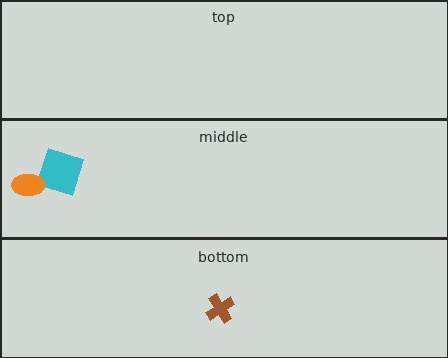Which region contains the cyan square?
The middle region.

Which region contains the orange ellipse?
The middle region.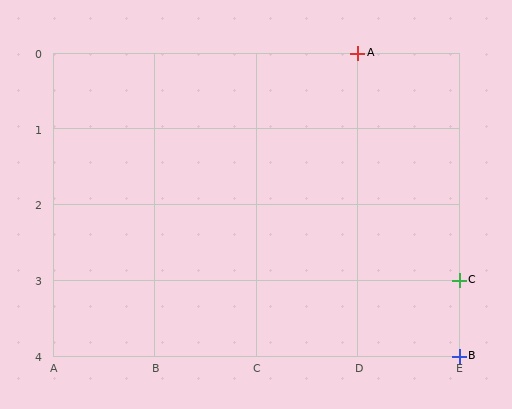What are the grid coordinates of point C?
Point C is at grid coordinates (E, 3).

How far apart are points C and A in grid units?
Points C and A are 1 column and 3 rows apart (about 3.2 grid units diagonally).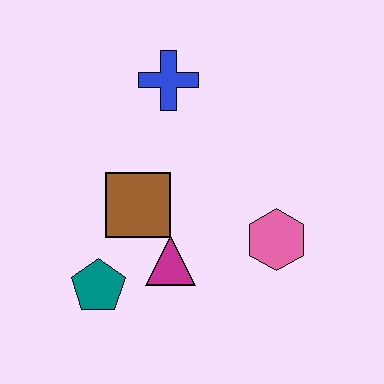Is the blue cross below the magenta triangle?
No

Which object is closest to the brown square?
The magenta triangle is closest to the brown square.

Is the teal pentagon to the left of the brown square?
Yes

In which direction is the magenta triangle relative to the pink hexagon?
The magenta triangle is to the left of the pink hexagon.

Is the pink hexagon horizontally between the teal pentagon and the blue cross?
No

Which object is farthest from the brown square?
The pink hexagon is farthest from the brown square.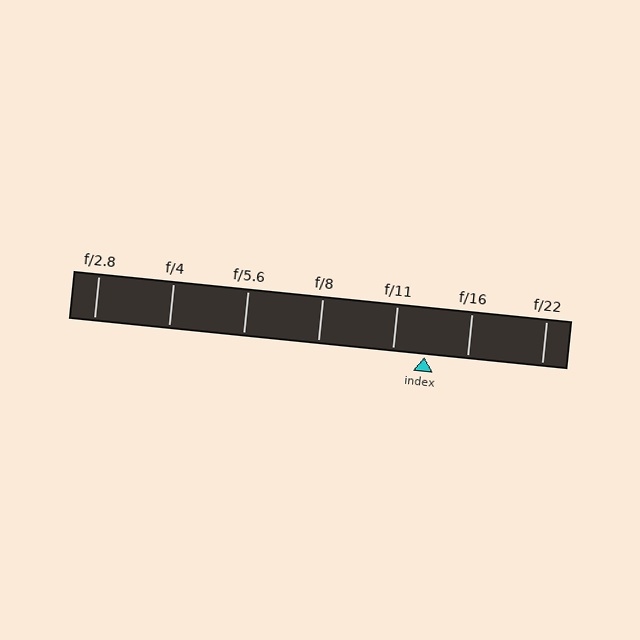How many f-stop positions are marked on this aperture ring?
There are 7 f-stop positions marked.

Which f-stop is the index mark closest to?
The index mark is closest to f/11.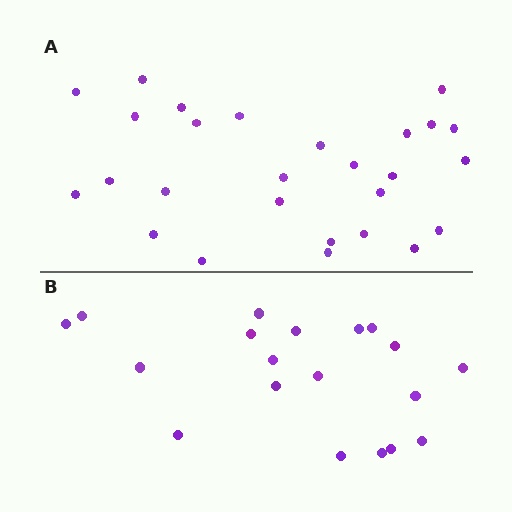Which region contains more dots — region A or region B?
Region A (the top region) has more dots.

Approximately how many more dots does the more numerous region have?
Region A has roughly 8 or so more dots than region B.